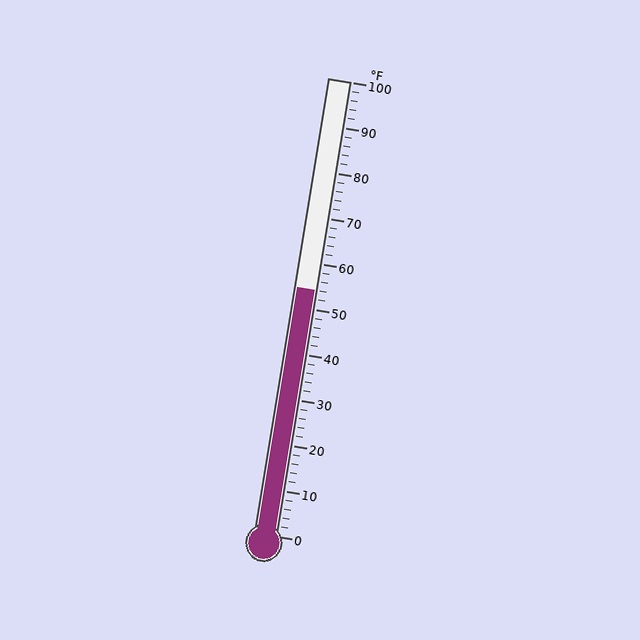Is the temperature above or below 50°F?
The temperature is above 50°F.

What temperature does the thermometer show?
The thermometer shows approximately 54°F.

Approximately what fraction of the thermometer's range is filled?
The thermometer is filled to approximately 55% of its range.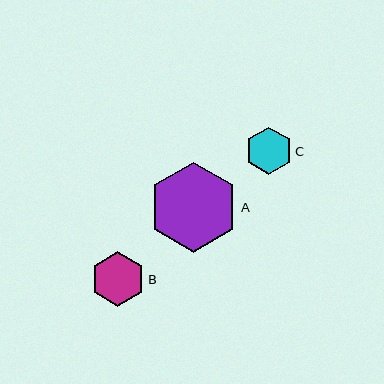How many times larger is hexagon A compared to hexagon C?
Hexagon A is approximately 1.9 times the size of hexagon C.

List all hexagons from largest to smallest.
From largest to smallest: A, B, C.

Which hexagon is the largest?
Hexagon A is the largest with a size of approximately 90 pixels.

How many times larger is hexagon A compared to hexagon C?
Hexagon A is approximately 1.9 times the size of hexagon C.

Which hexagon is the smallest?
Hexagon C is the smallest with a size of approximately 47 pixels.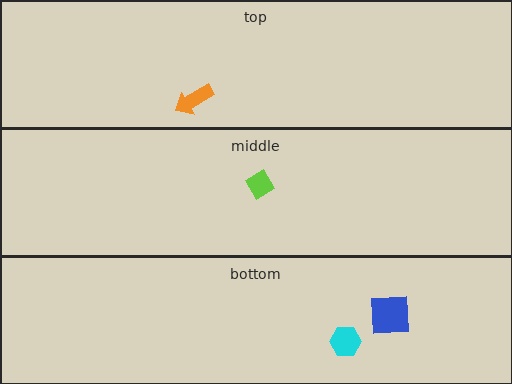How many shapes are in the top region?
1.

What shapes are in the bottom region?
The cyan hexagon, the blue square.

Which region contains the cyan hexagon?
The bottom region.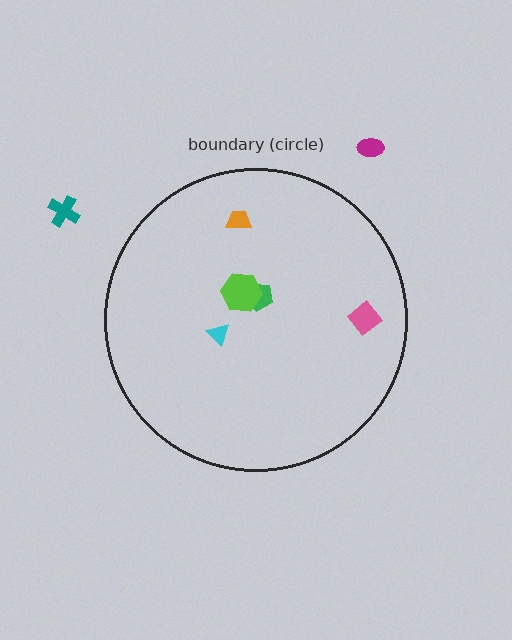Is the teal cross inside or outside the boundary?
Outside.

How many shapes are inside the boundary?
5 inside, 2 outside.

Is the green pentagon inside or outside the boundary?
Inside.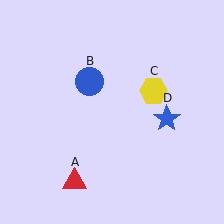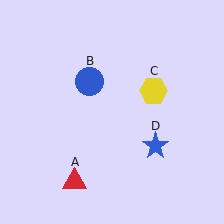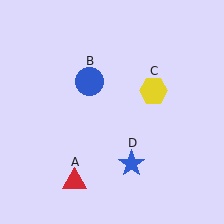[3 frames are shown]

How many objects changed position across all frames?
1 object changed position: blue star (object D).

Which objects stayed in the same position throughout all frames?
Red triangle (object A) and blue circle (object B) and yellow hexagon (object C) remained stationary.